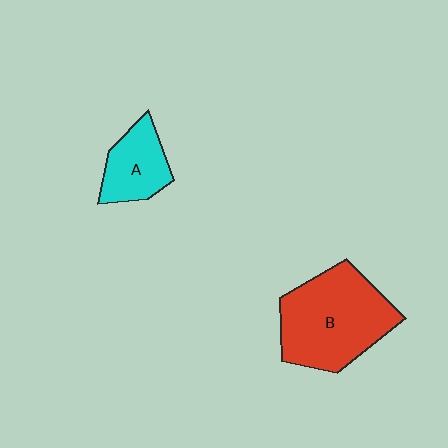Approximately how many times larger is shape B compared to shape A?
Approximately 2.1 times.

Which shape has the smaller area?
Shape A (cyan).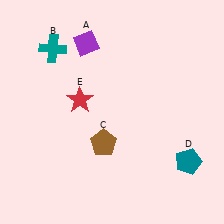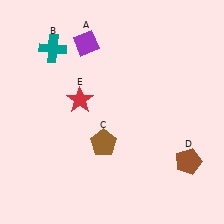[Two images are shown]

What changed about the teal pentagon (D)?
In Image 1, D is teal. In Image 2, it changed to brown.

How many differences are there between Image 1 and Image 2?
There is 1 difference between the two images.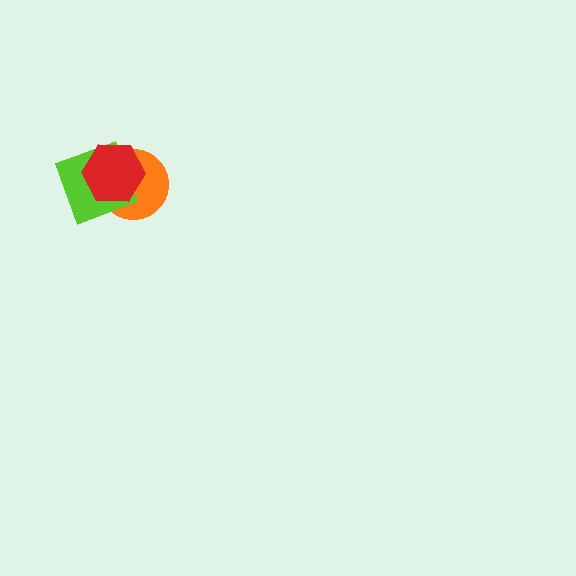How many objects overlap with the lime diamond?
2 objects overlap with the lime diamond.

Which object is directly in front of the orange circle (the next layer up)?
The lime diamond is directly in front of the orange circle.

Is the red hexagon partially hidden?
No, no other shape covers it.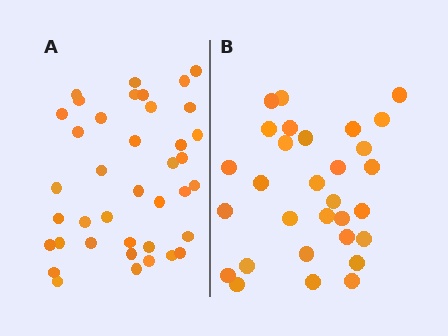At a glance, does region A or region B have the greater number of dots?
Region A (the left region) has more dots.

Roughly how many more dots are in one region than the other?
Region A has roughly 8 or so more dots than region B.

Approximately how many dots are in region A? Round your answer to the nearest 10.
About 40 dots. (The exact count is 39, which rounds to 40.)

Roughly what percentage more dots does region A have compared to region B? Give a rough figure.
About 30% more.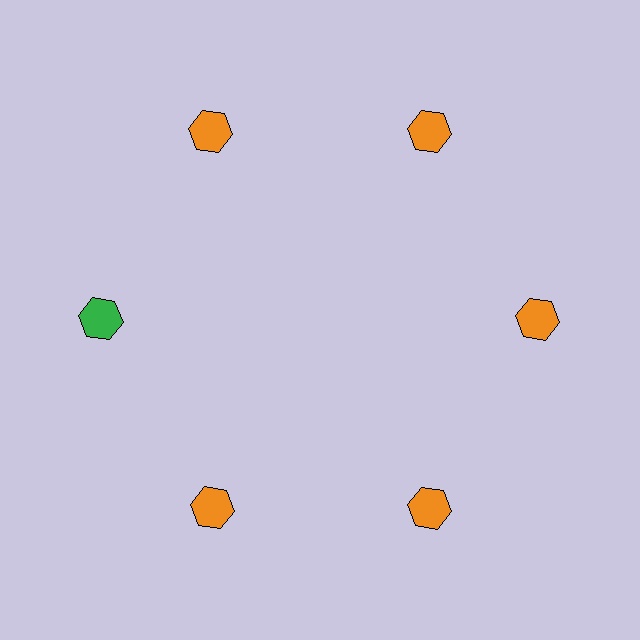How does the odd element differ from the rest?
It has a different color: green instead of orange.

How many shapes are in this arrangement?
There are 6 shapes arranged in a ring pattern.